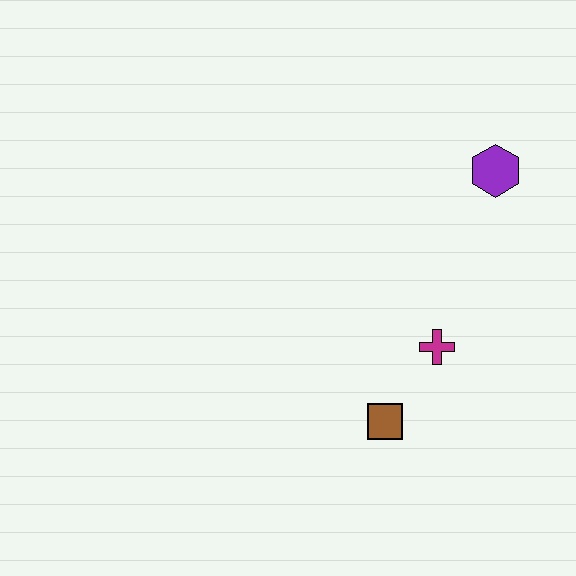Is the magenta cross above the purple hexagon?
No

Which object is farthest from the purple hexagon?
The brown square is farthest from the purple hexagon.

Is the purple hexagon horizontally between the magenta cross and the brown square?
No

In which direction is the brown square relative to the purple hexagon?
The brown square is below the purple hexagon.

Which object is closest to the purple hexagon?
The magenta cross is closest to the purple hexagon.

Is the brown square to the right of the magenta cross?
No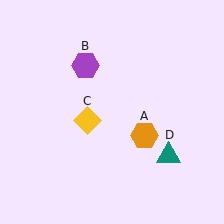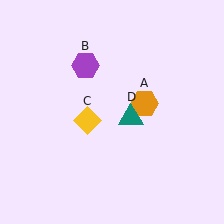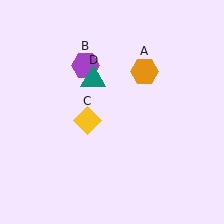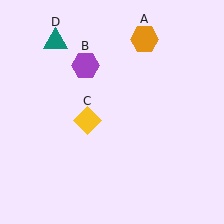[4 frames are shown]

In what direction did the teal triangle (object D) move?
The teal triangle (object D) moved up and to the left.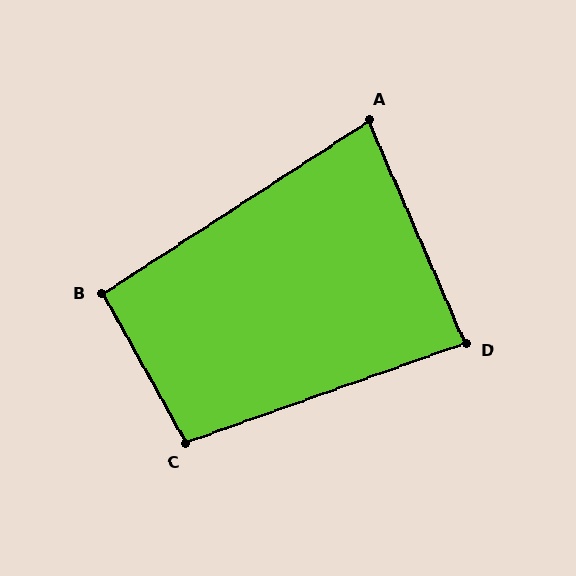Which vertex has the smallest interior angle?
A, at approximately 80 degrees.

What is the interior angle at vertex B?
Approximately 94 degrees (approximately right).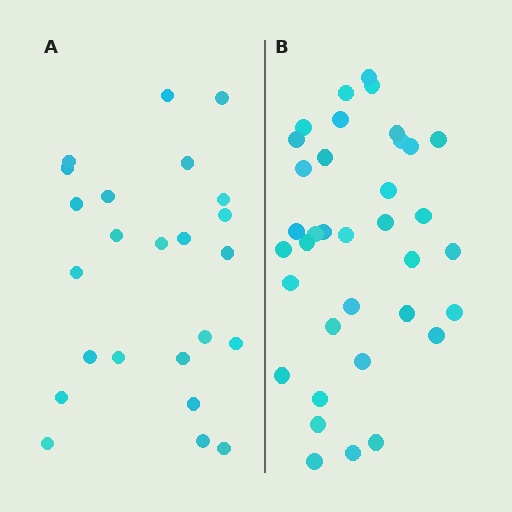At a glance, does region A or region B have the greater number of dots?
Region B (the right region) has more dots.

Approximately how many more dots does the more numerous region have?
Region B has roughly 12 or so more dots than region A.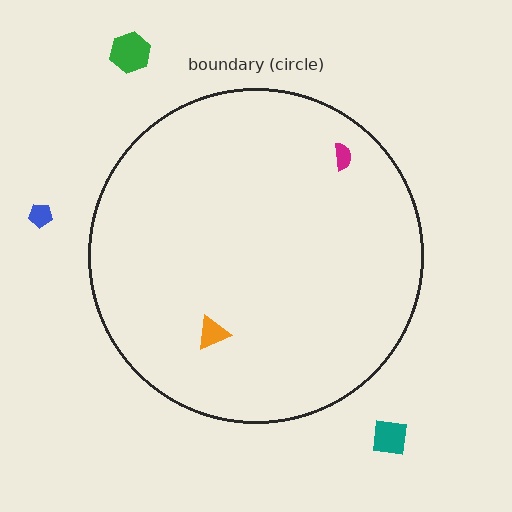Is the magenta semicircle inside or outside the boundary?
Inside.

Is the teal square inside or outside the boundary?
Outside.